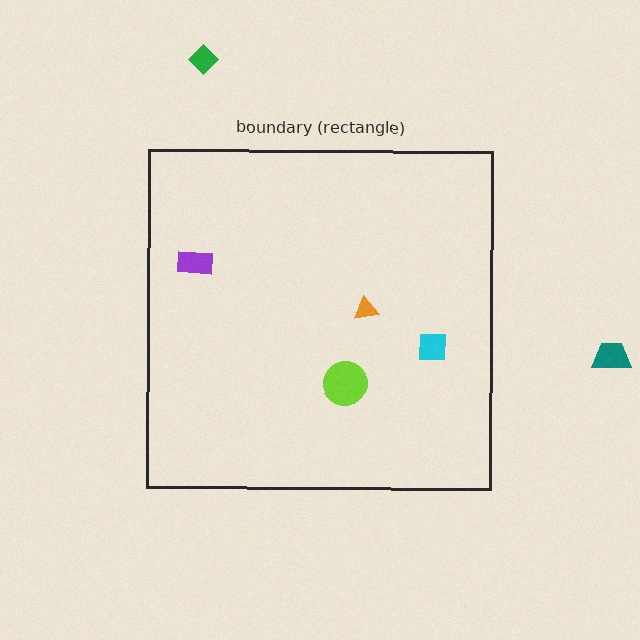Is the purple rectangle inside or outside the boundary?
Inside.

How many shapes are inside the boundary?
4 inside, 2 outside.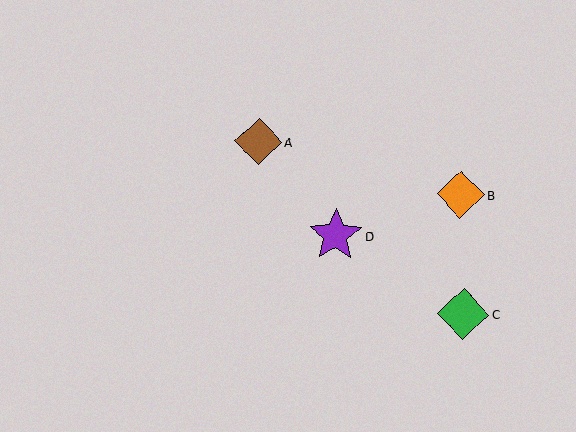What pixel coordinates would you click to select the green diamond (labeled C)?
Click at (463, 314) to select the green diamond C.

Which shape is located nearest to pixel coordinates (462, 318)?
The green diamond (labeled C) at (463, 314) is nearest to that location.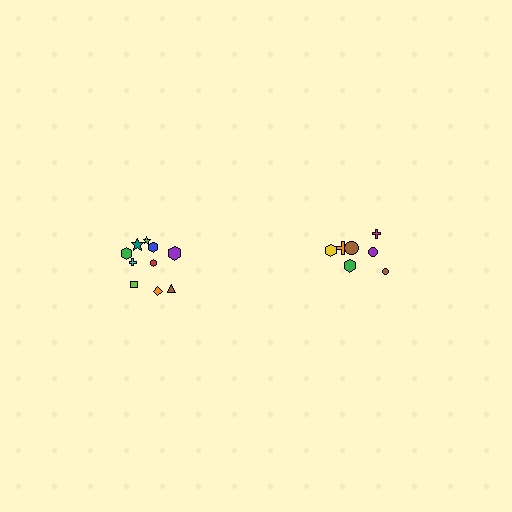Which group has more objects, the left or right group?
The left group.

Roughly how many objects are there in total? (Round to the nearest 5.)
Roughly 15 objects in total.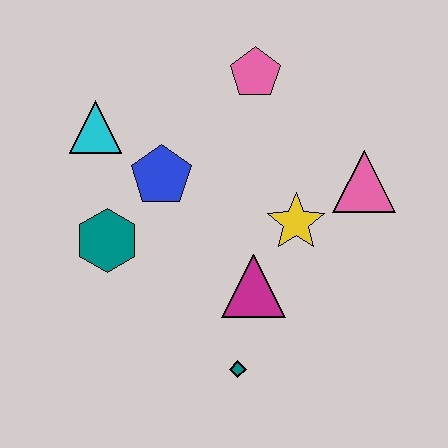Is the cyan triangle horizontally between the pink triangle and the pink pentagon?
No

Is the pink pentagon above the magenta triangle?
Yes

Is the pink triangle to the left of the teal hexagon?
No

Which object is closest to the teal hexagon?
The blue pentagon is closest to the teal hexagon.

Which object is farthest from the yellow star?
The cyan triangle is farthest from the yellow star.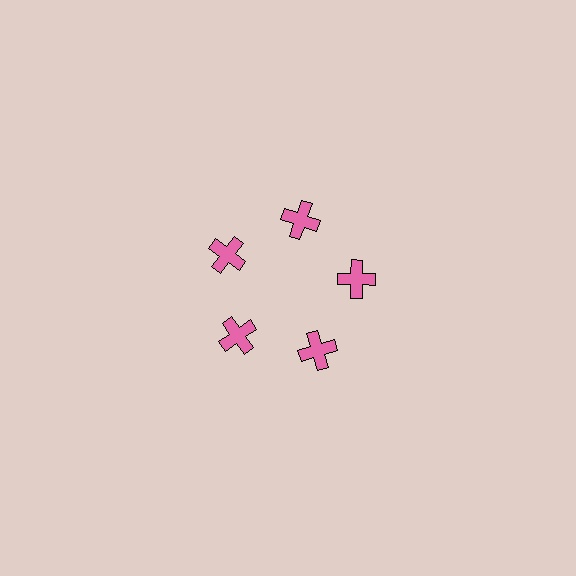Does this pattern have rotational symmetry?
Yes, this pattern has 5-fold rotational symmetry. It looks the same after rotating 72 degrees around the center.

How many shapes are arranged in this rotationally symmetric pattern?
There are 5 shapes, arranged in 5 groups of 1.